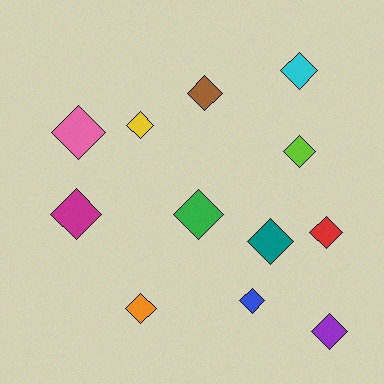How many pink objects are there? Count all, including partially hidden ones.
There is 1 pink object.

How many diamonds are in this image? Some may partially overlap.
There are 12 diamonds.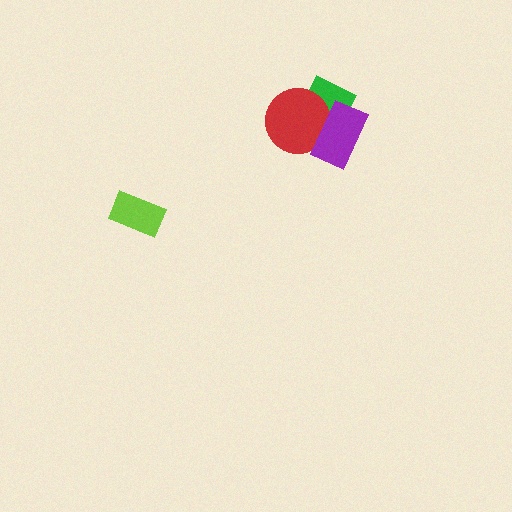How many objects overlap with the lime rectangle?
0 objects overlap with the lime rectangle.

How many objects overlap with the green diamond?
2 objects overlap with the green diamond.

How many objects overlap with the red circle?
2 objects overlap with the red circle.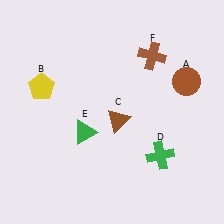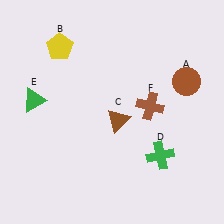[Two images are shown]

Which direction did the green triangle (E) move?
The green triangle (E) moved left.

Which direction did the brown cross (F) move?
The brown cross (F) moved down.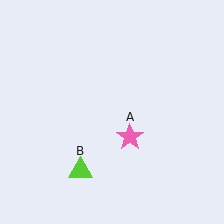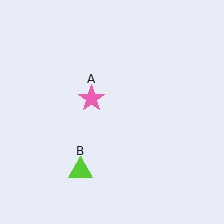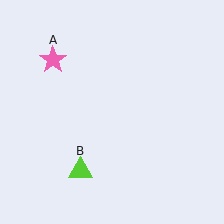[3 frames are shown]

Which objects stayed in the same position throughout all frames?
Lime triangle (object B) remained stationary.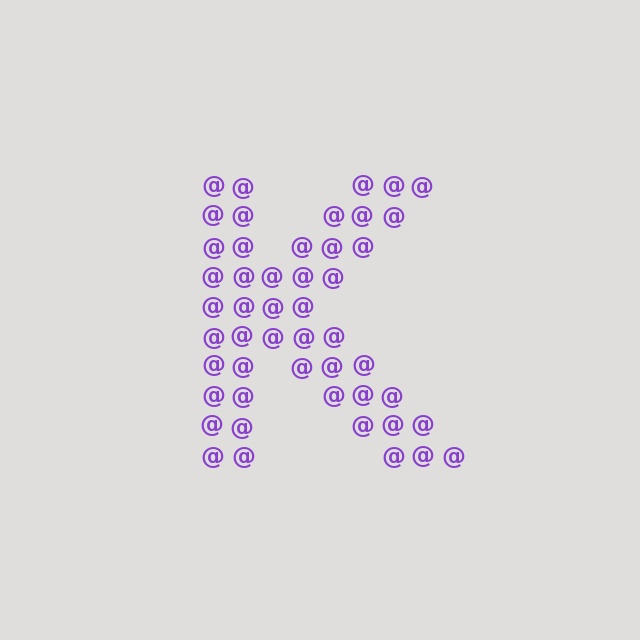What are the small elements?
The small elements are at signs.